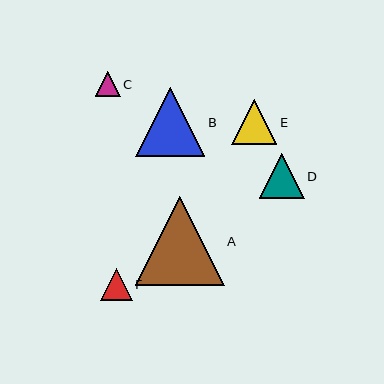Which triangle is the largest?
Triangle A is the largest with a size of approximately 89 pixels.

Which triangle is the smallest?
Triangle C is the smallest with a size of approximately 25 pixels.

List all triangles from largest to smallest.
From largest to smallest: A, B, E, D, F, C.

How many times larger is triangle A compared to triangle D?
Triangle A is approximately 2.0 times the size of triangle D.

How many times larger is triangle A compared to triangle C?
Triangle A is approximately 3.5 times the size of triangle C.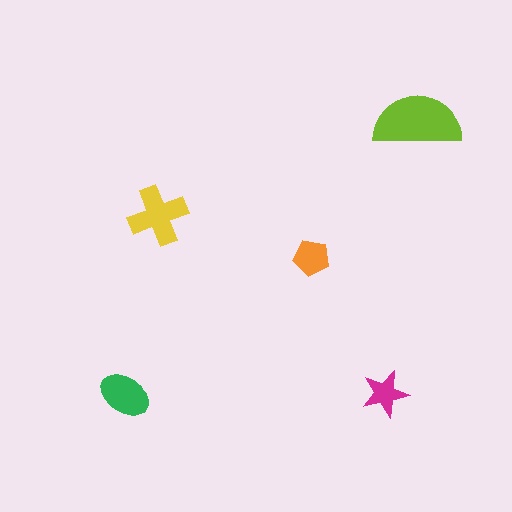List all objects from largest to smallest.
The lime semicircle, the yellow cross, the green ellipse, the orange pentagon, the magenta star.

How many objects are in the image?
There are 5 objects in the image.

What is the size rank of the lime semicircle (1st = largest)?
1st.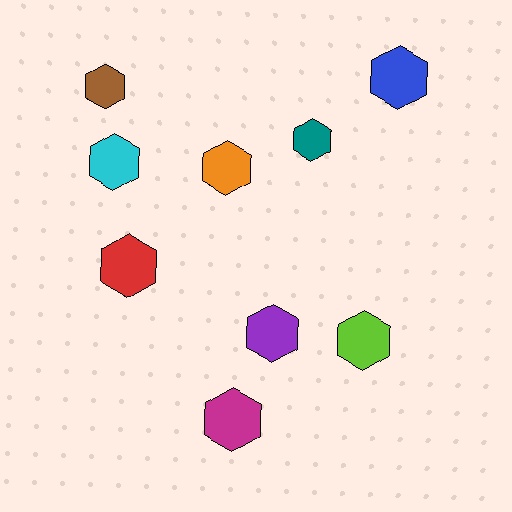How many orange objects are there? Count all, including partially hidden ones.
There is 1 orange object.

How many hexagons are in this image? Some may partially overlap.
There are 9 hexagons.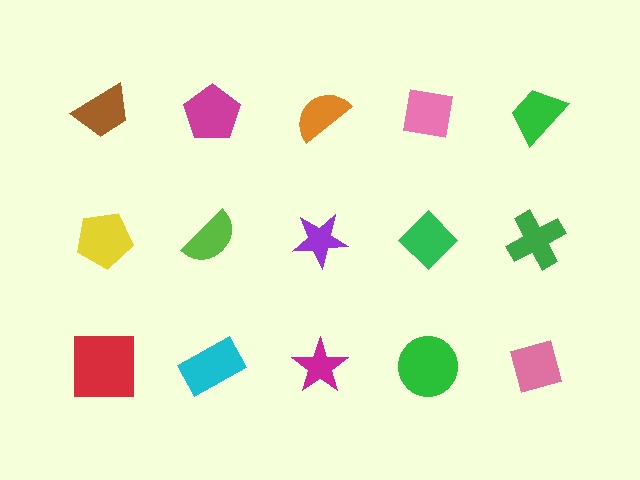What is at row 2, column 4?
A green diamond.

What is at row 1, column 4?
A pink square.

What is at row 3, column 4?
A green circle.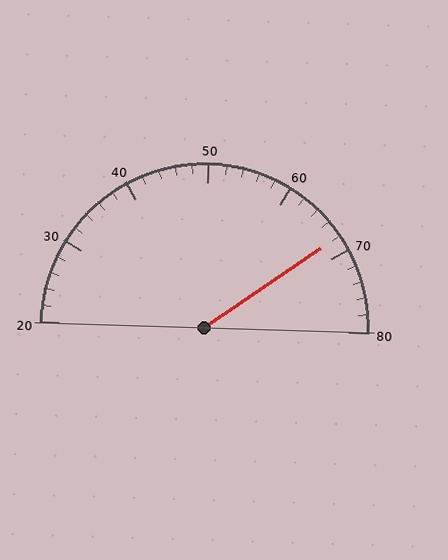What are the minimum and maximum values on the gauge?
The gauge ranges from 20 to 80.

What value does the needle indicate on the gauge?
The needle indicates approximately 68.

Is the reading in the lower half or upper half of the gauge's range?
The reading is in the upper half of the range (20 to 80).